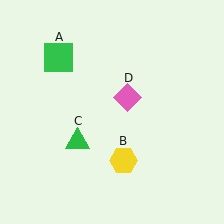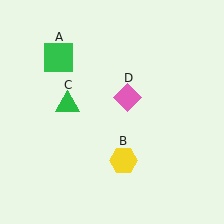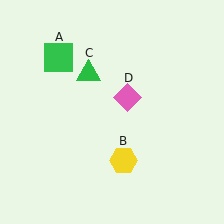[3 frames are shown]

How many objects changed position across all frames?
1 object changed position: green triangle (object C).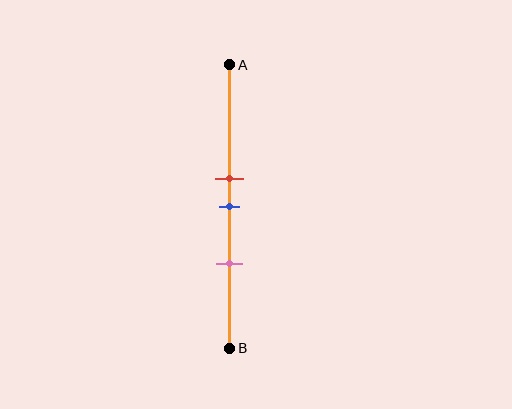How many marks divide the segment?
There are 3 marks dividing the segment.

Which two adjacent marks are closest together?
The red and blue marks are the closest adjacent pair.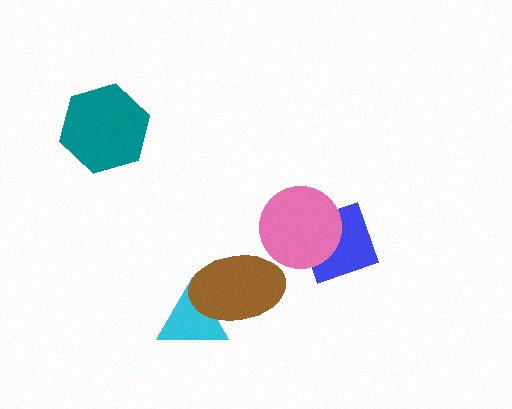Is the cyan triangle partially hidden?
Yes, it is partially covered by another shape.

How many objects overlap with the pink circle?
1 object overlaps with the pink circle.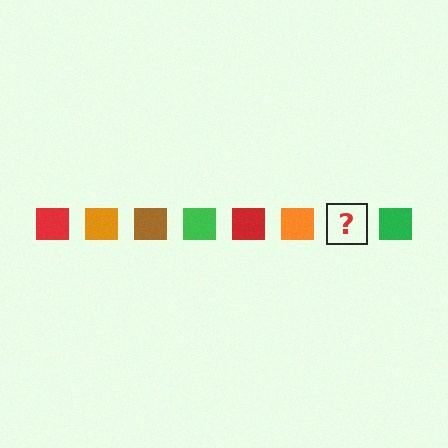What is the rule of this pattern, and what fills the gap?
The rule is that the pattern cycles through red, orange, brown, green squares. The gap should be filled with a brown square.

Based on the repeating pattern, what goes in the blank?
The blank should be a brown square.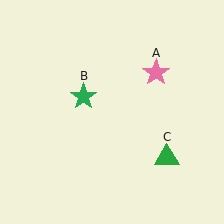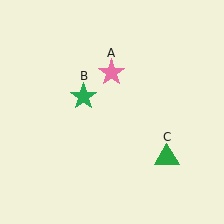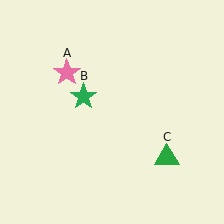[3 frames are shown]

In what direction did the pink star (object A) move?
The pink star (object A) moved left.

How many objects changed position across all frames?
1 object changed position: pink star (object A).